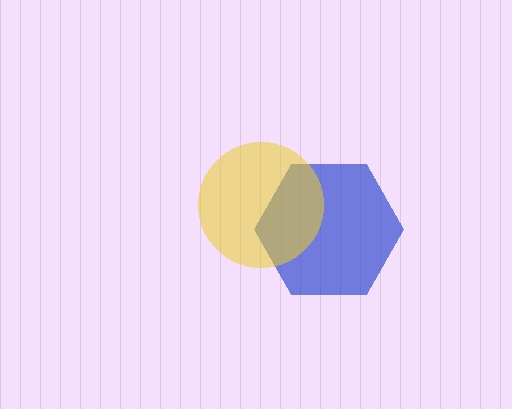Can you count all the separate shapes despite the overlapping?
Yes, there are 2 separate shapes.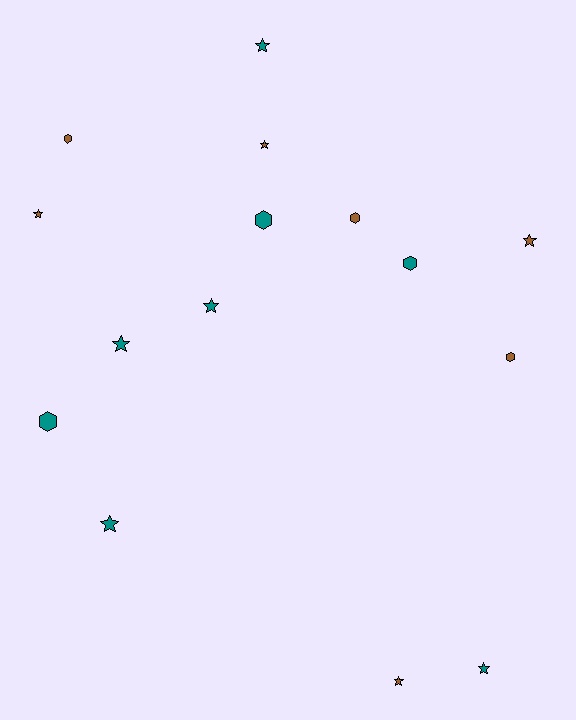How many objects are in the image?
There are 15 objects.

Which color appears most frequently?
Teal, with 8 objects.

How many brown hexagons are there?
There are 3 brown hexagons.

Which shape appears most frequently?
Star, with 9 objects.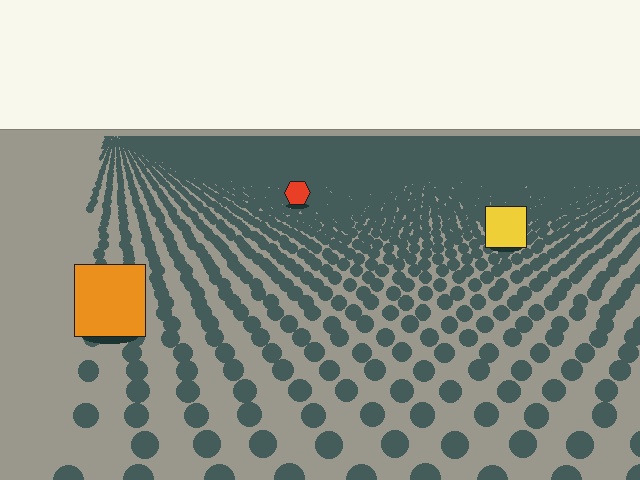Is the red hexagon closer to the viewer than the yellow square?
No. The yellow square is closer — you can tell from the texture gradient: the ground texture is coarser near it.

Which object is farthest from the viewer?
The red hexagon is farthest from the viewer. It appears smaller and the ground texture around it is denser.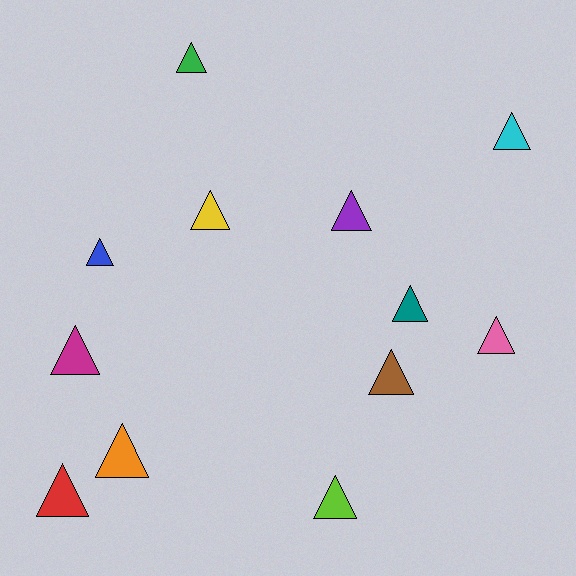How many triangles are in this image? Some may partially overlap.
There are 12 triangles.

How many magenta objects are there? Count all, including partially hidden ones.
There is 1 magenta object.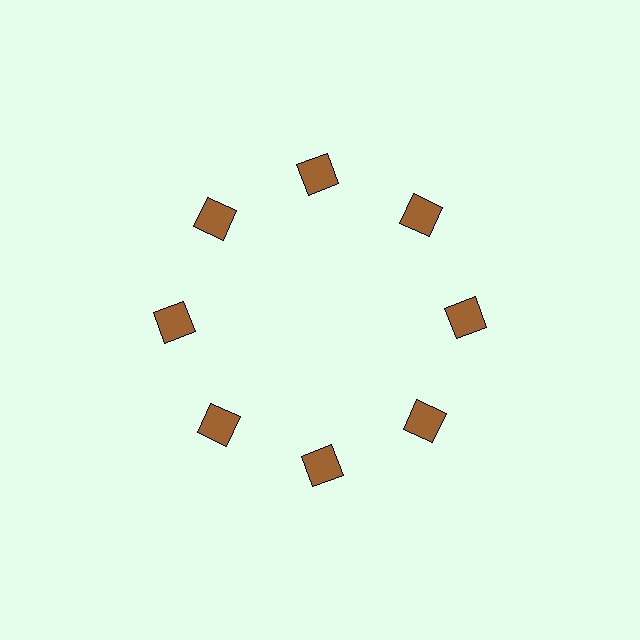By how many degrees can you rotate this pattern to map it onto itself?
The pattern maps onto itself every 45 degrees of rotation.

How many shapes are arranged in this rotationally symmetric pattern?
There are 8 shapes, arranged in 8 groups of 1.